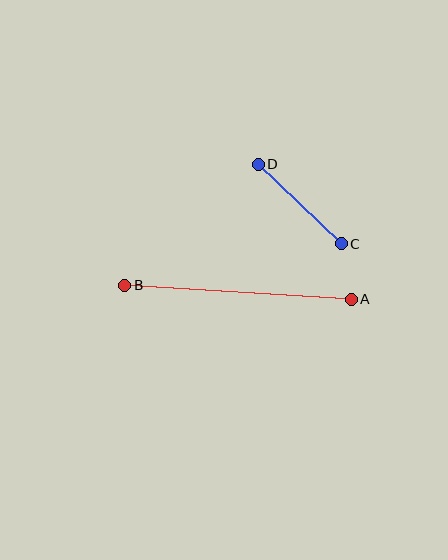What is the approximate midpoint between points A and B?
The midpoint is at approximately (238, 292) pixels.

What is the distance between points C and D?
The distance is approximately 115 pixels.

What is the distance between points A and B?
The distance is approximately 227 pixels.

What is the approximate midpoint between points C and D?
The midpoint is at approximately (300, 204) pixels.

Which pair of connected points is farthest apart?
Points A and B are farthest apart.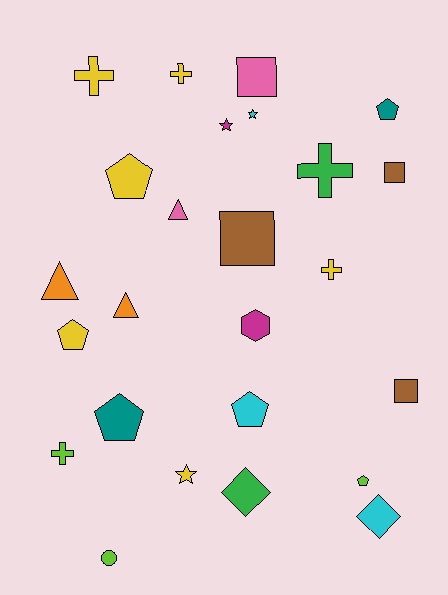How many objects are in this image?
There are 25 objects.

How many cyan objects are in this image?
There are 3 cyan objects.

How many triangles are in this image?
There are 3 triangles.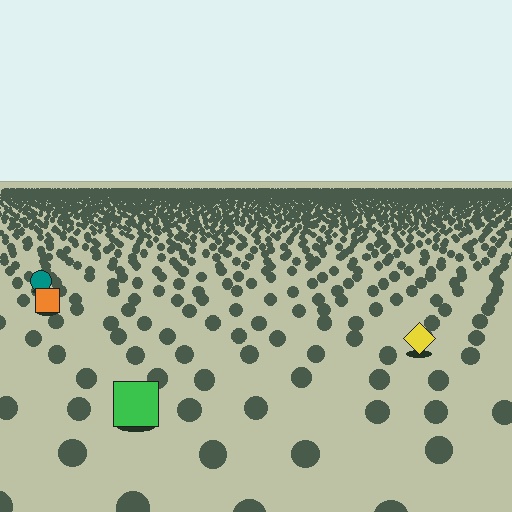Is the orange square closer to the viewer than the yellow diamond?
No. The yellow diamond is closer — you can tell from the texture gradient: the ground texture is coarser near it.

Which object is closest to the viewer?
The green square is closest. The texture marks near it are larger and more spread out.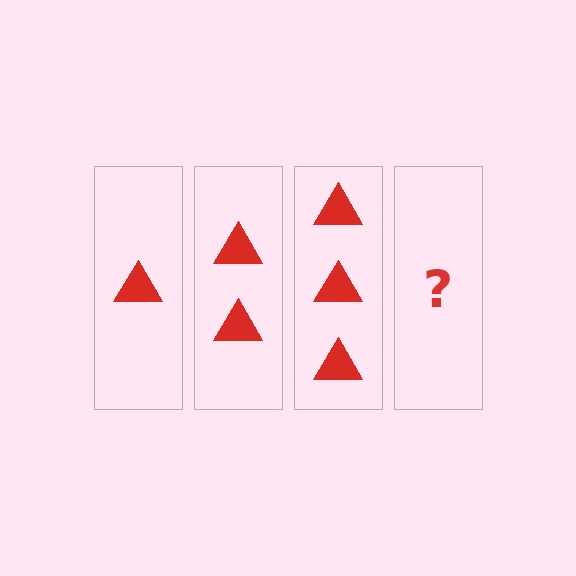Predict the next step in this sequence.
The next step is 4 triangles.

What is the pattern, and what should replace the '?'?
The pattern is that each step adds one more triangle. The '?' should be 4 triangles.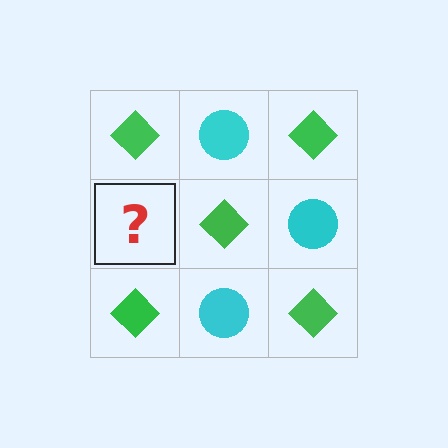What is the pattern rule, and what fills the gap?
The rule is that it alternates green diamond and cyan circle in a checkerboard pattern. The gap should be filled with a cyan circle.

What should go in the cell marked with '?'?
The missing cell should contain a cyan circle.